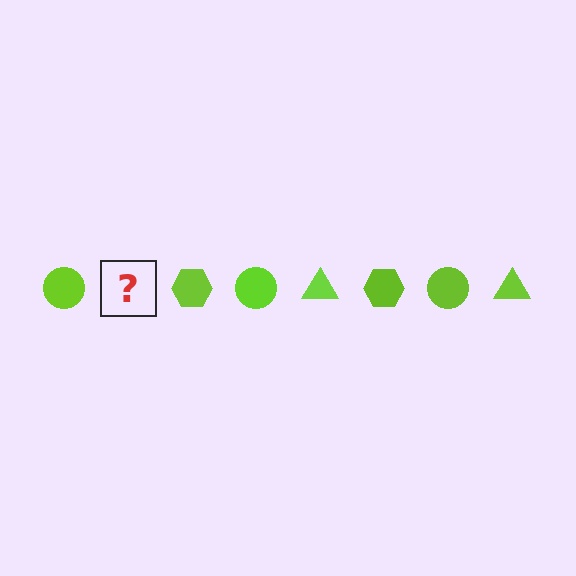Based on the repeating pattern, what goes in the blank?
The blank should be a lime triangle.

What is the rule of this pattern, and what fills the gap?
The rule is that the pattern cycles through circle, triangle, hexagon shapes in lime. The gap should be filled with a lime triangle.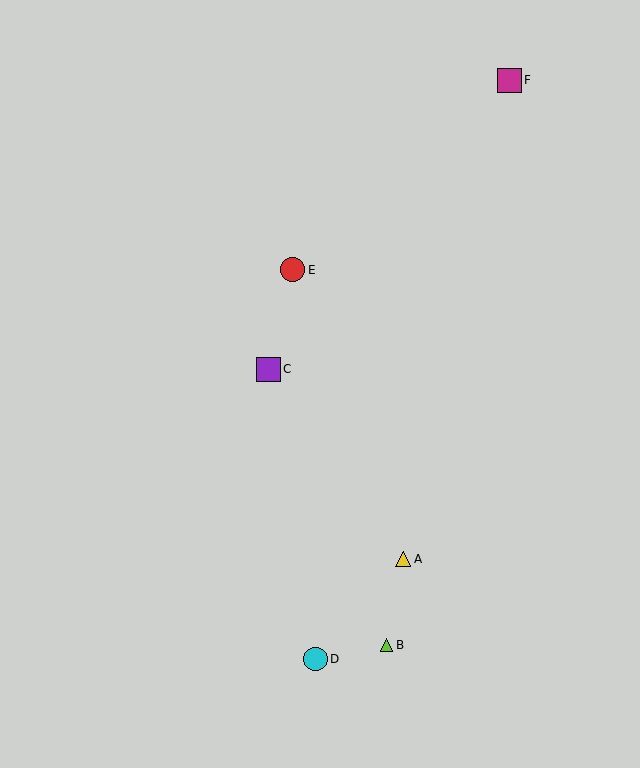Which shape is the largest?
The magenta square (labeled F) is the largest.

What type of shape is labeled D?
Shape D is a cyan circle.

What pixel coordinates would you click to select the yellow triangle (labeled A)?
Click at (403, 559) to select the yellow triangle A.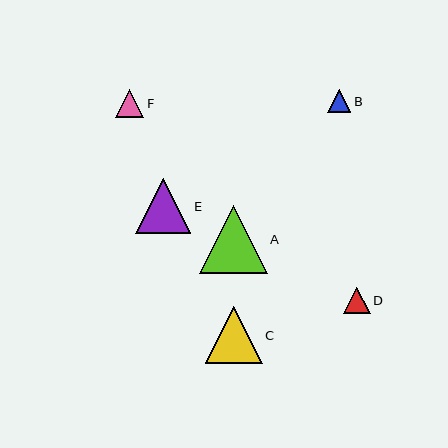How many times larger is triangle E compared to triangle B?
Triangle E is approximately 2.4 times the size of triangle B.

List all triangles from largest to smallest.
From largest to smallest: A, C, E, F, D, B.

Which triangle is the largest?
Triangle A is the largest with a size of approximately 67 pixels.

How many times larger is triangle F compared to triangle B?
Triangle F is approximately 1.2 times the size of triangle B.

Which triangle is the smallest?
Triangle B is the smallest with a size of approximately 23 pixels.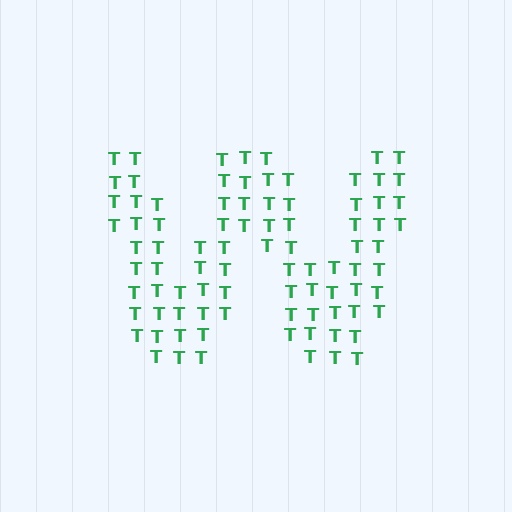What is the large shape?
The large shape is the letter W.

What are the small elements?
The small elements are letter T's.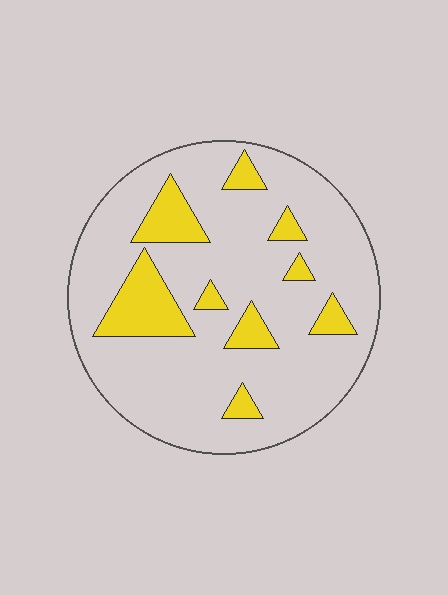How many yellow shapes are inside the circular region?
9.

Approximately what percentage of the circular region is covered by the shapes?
Approximately 20%.